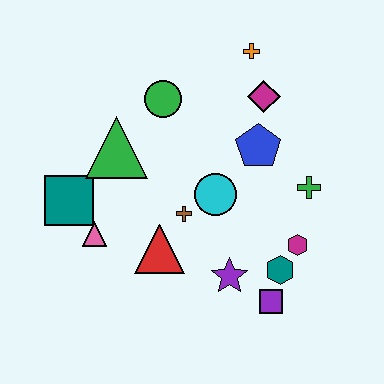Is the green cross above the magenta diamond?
No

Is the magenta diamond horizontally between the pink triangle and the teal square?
No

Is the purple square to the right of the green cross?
No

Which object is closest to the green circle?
The green triangle is closest to the green circle.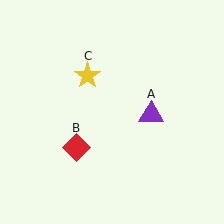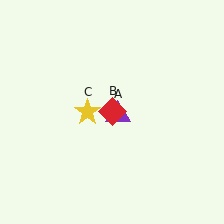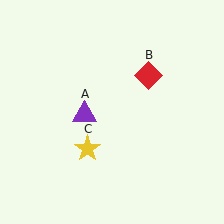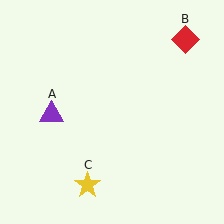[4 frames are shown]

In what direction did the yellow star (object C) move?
The yellow star (object C) moved down.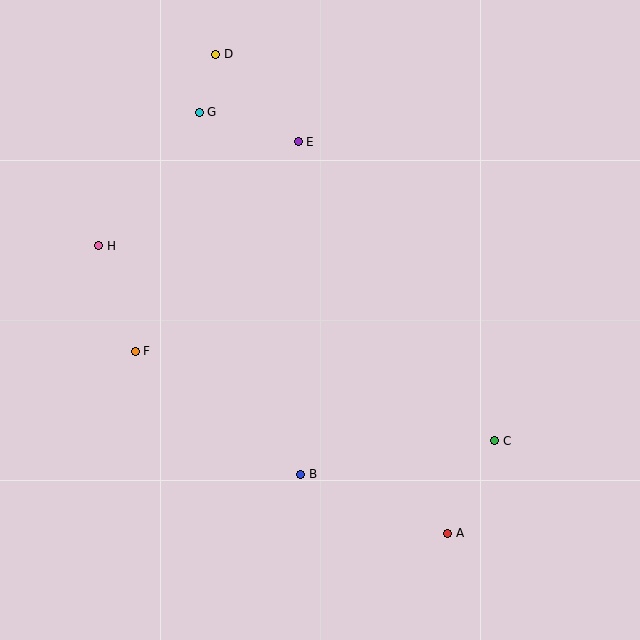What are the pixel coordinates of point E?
Point E is at (298, 142).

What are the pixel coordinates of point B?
Point B is at (301, 474).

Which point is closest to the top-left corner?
Point D is closest to the top-left corner.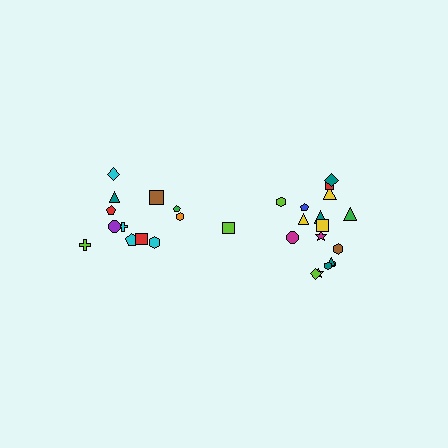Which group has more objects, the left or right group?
The right group.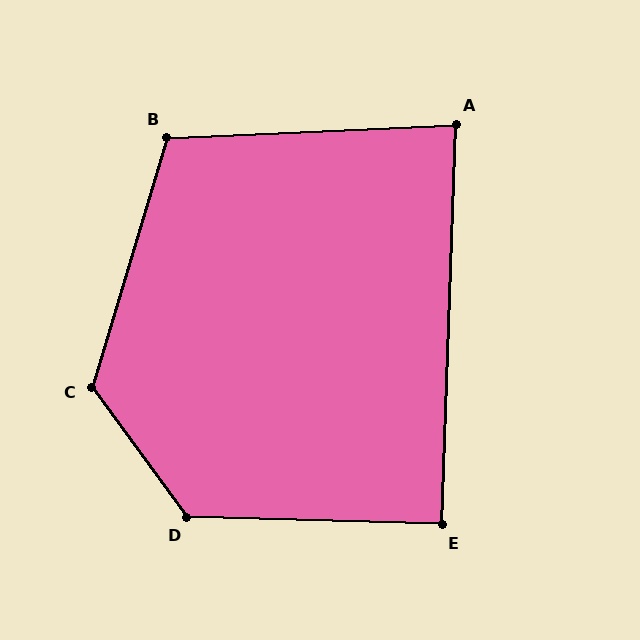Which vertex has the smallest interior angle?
A, at approximately 85 degrees.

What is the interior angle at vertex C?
Approximately 127 degrees (obtuse).